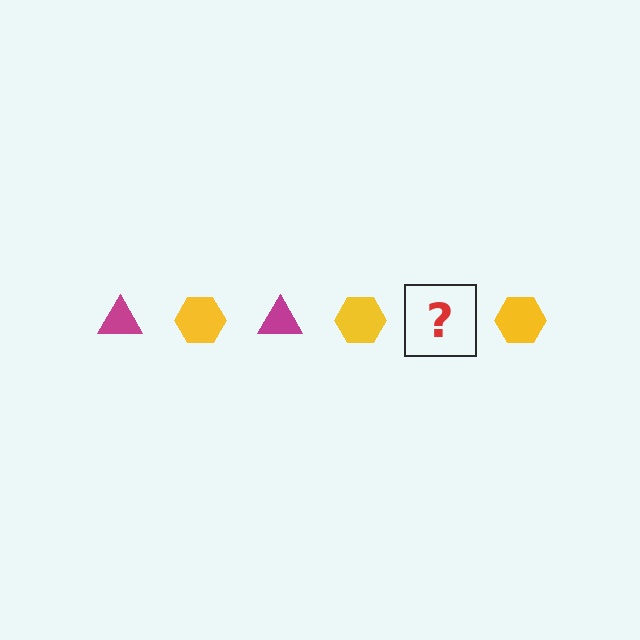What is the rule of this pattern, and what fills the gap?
The rule is that the pattern alternates between magenta triangle and yellow hexagon. The gap should be filled with a magenta triangle.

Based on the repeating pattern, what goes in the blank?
The blank should be a magenta triangle.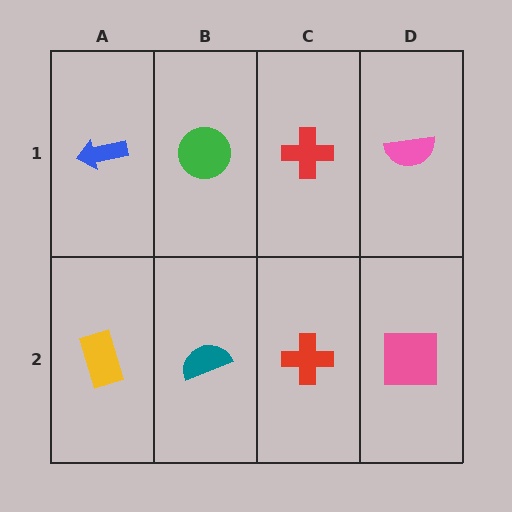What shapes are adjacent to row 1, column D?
A pink square (row 2, column D), a red cross (row 1, column C).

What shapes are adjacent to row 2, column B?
A green circle (row 1, column B), a yellow rectangle (row 2, column A), a red cross (row 2, column C).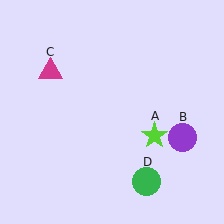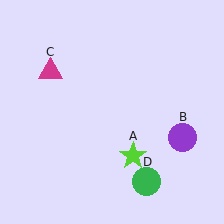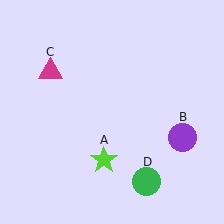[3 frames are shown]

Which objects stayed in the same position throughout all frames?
Purple circle (object B) and magenta triangle (object C) and green circle (object D) remained stationary.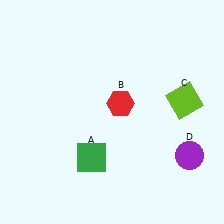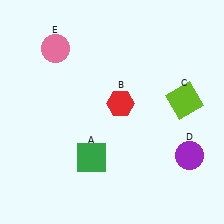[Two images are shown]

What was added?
A pink circle (E) was added in Image 2.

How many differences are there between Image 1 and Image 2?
There is 1 difference between the two images.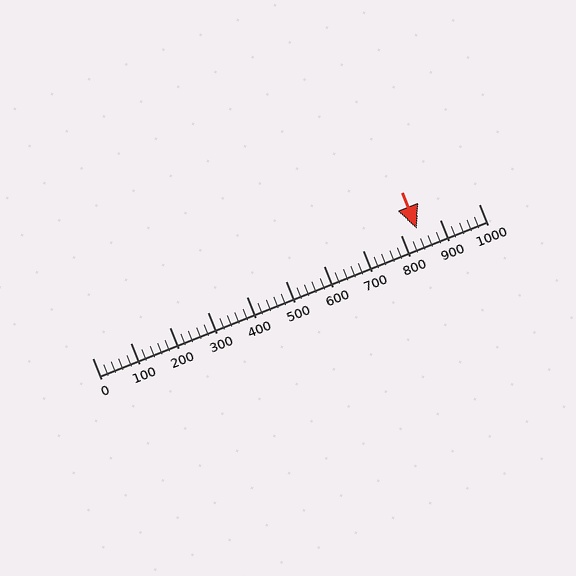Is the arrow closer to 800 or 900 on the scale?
The arrow is closer to 800.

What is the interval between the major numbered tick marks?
The major tick marks are spaced 100 units apart.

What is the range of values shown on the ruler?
The ruler shows values from 0 to 1000.